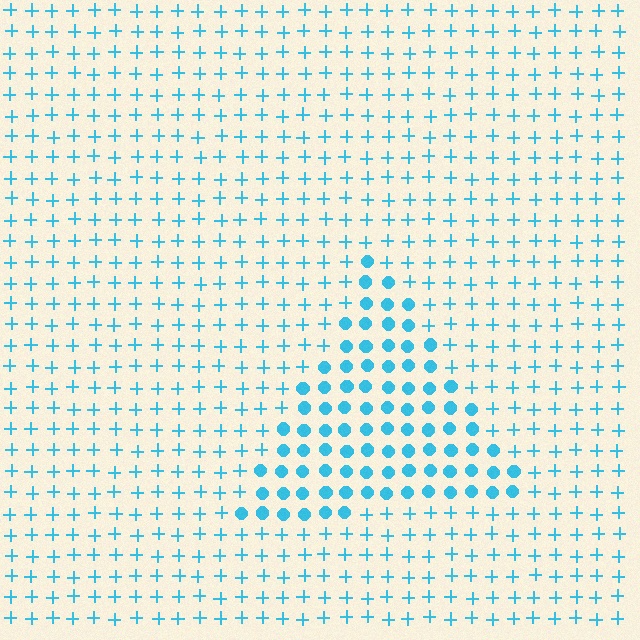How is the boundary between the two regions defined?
The boundary is defined by a change in element shape: circles inside vs. plus signs outside. All elements share the same color and spacing.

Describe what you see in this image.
The image is filled with small cyan elements arranged in a uniform grid. A triangle-shaped region contains circles, while the surrounding area contains plus signs. The boundary is defined purely by the change in element shape.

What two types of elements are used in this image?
The image uses circles inside the triangle region and plus signs outside it.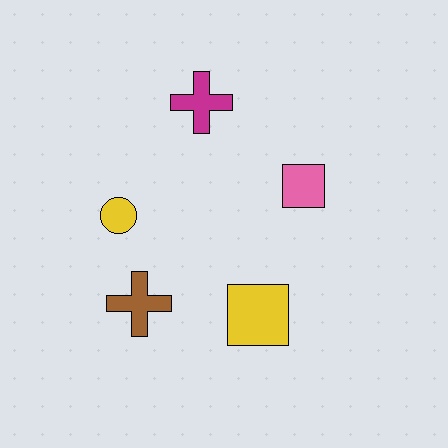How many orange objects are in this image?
There are no orange objects.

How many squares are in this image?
There are 2 squares.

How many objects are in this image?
There are 5 objects.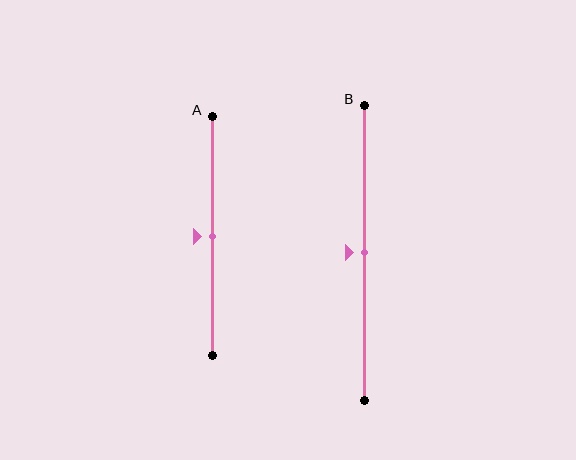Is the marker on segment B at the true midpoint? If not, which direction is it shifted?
Yes, the marker on segment B is at the true midpoint.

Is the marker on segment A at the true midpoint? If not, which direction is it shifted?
Yes, the marker on segment A is at the true midpoint.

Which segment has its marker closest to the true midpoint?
Segment A has its marker closest to the true midpoint.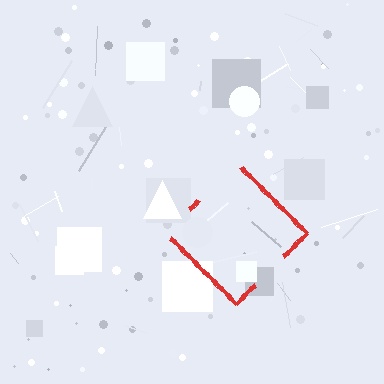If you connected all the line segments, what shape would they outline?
They would outline a diamond.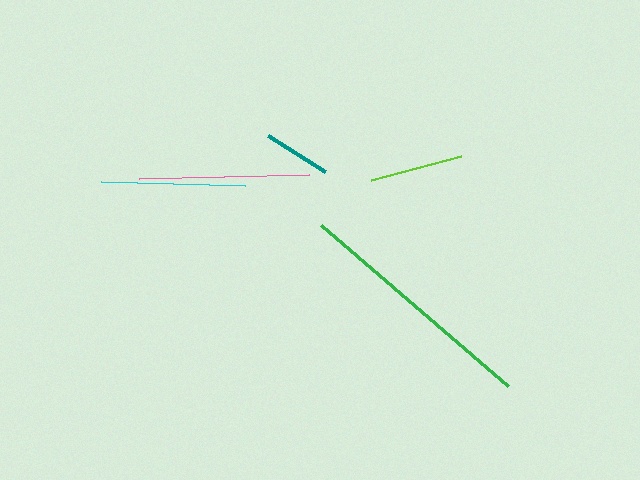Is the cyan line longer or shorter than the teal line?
The cyan line is longer than the teal line.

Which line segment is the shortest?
The teal line is the shortest at approximately 67 pixels.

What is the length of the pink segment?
The pink segment is approximately 170 pixels long.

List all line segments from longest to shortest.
From longest to shortest: green, pink, cyan, lime, teal.